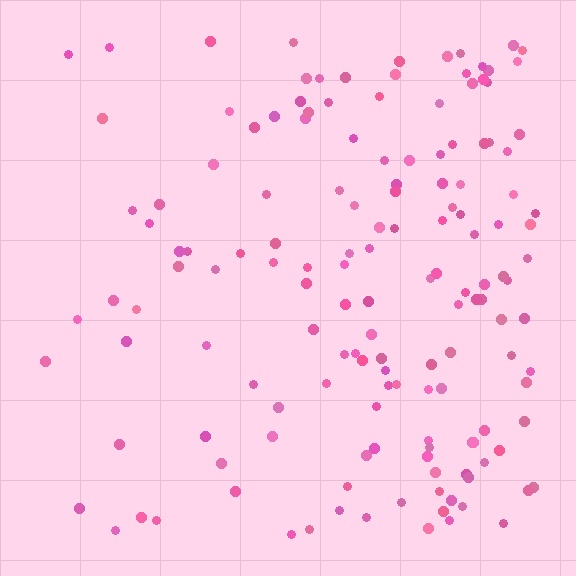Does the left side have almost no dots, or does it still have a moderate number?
Still a moderate number, just noticeably fewer than the right.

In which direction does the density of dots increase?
From left to right, with the right side densest.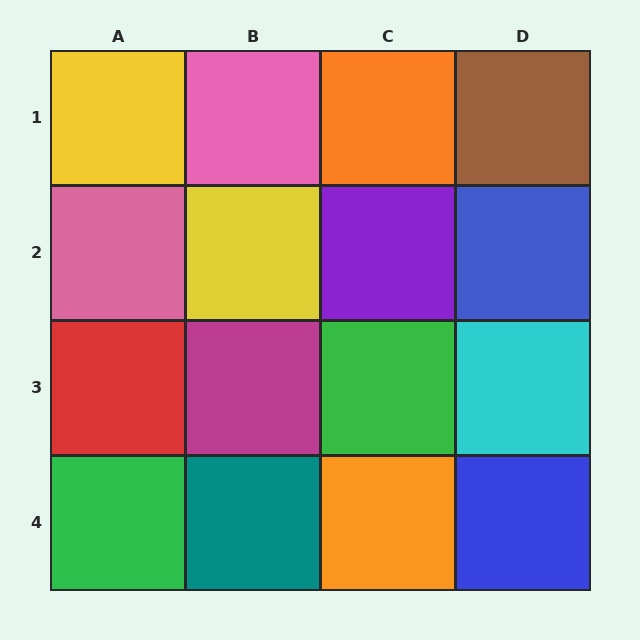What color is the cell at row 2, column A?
Pink.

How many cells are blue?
2 cells are blue.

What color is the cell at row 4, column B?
Teal.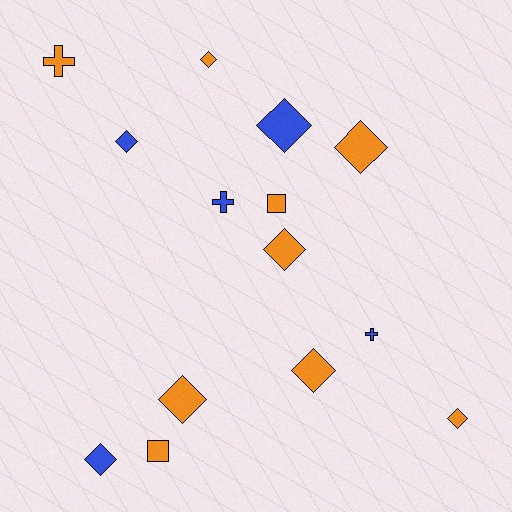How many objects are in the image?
There are 14 objects.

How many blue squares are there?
There are no blue squares.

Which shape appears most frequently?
Diamond, with 9 objects.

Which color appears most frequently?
Orange, with 9 objects.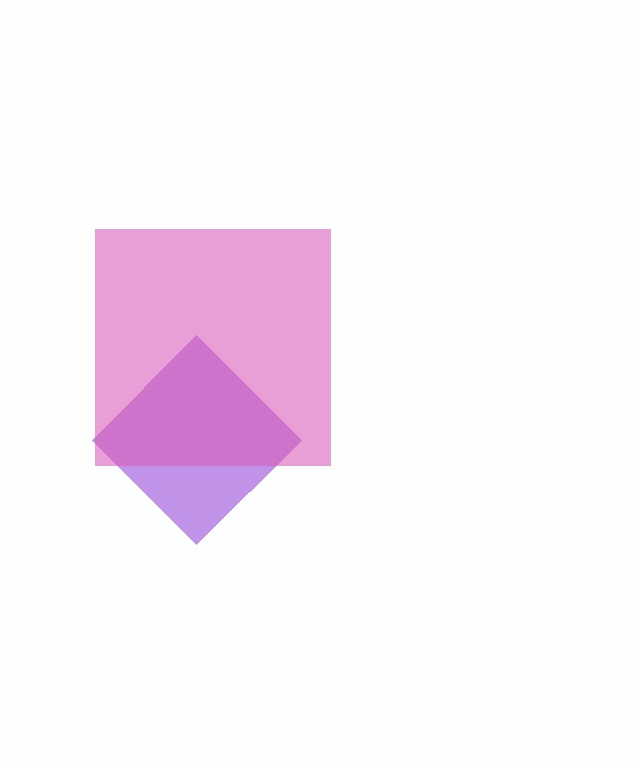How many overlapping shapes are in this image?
There are 2 overlapping shapes in the image.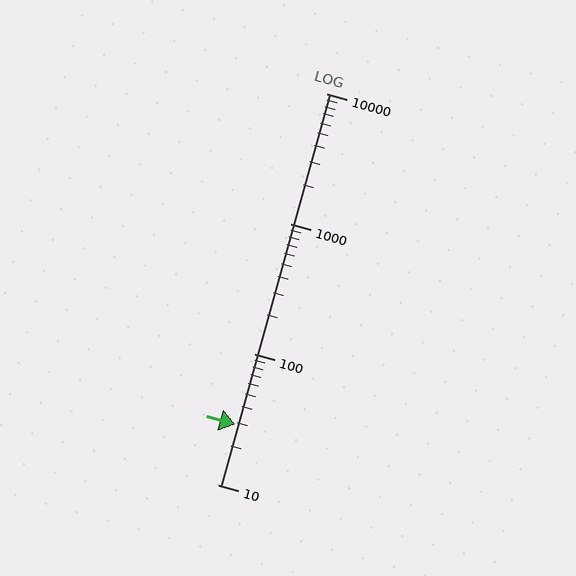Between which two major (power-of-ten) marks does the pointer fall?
The pointer is between 10 and 100.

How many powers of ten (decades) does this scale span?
The scale spans 3 decades, from 10 to 10000.